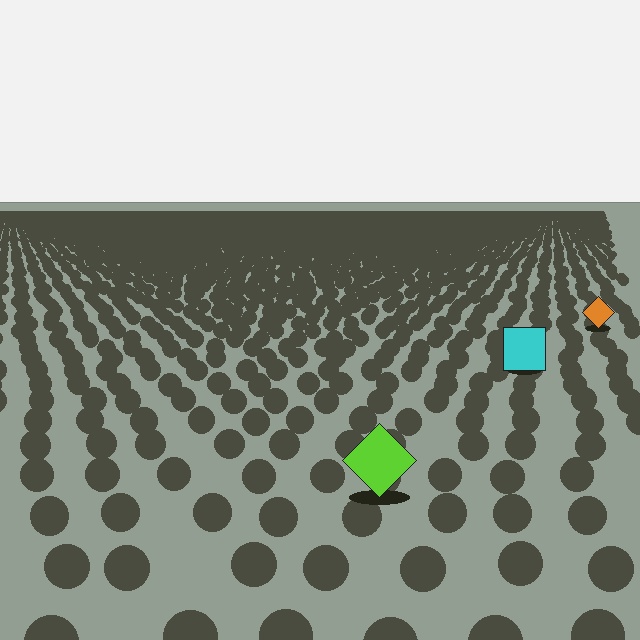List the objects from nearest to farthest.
From nearest to farthest: the lime diamond, the cyan square, the orange diamond.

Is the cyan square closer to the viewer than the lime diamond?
No. The lime diamond is closer — you can tell from the texture gradient: the ground texture is coarser near it.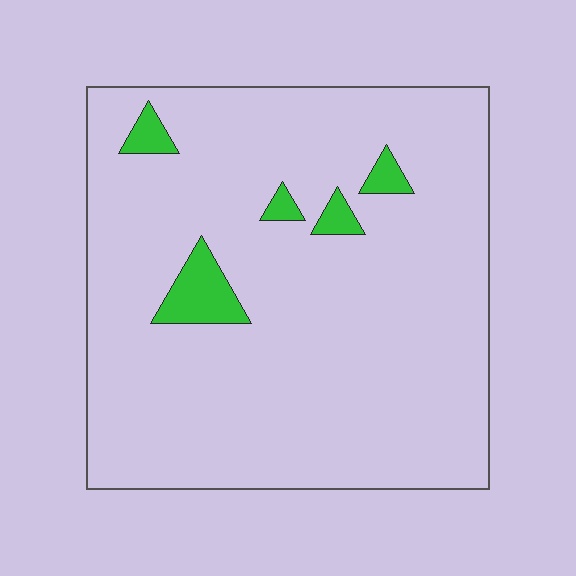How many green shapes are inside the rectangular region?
5.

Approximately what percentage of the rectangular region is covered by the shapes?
Approximately 5%.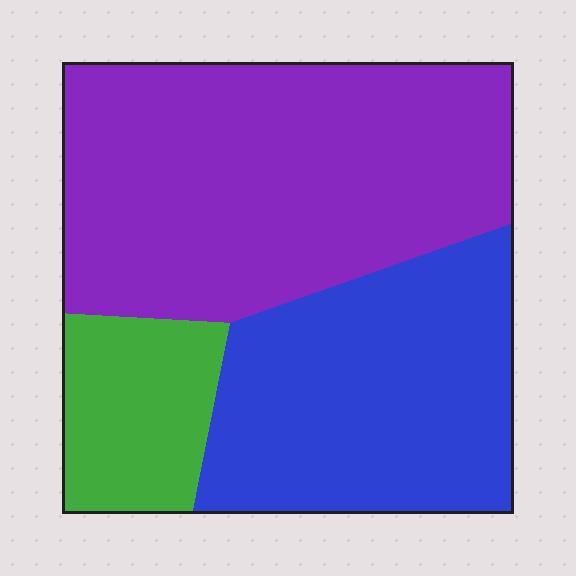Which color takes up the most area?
Purple, at roughly 50%.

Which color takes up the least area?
Green, at roughly 15%.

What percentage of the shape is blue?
Blue covers around 35% of the shape.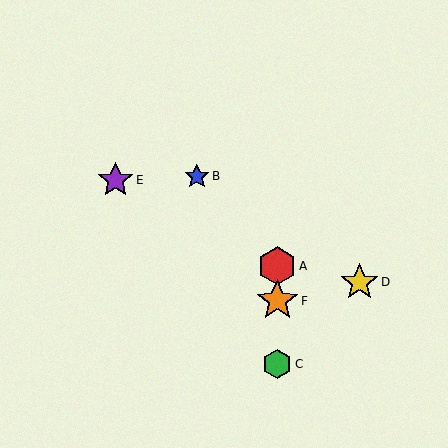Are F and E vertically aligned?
No, F is at x≈277 and E is at x≈116.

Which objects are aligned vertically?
Objects A, C, F are aligned vertically.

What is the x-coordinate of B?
Object B is at x≈197.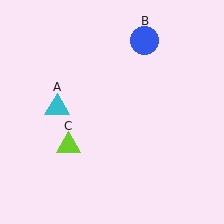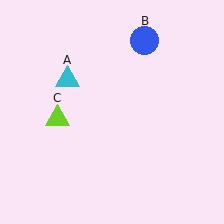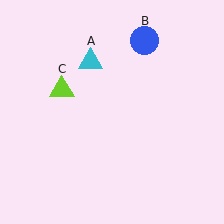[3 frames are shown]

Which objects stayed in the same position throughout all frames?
Blue circle (object B) remained stationary.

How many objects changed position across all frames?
2 objects changed position: cyan triangle (object A), lime triangle (object C).